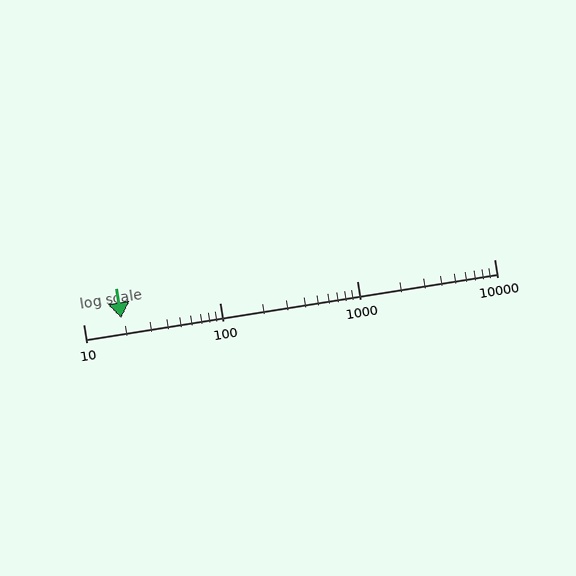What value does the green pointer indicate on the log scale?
The pointer indicates approximately 19.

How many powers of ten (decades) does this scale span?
The scale spans 3 decades, from 10 to 10000.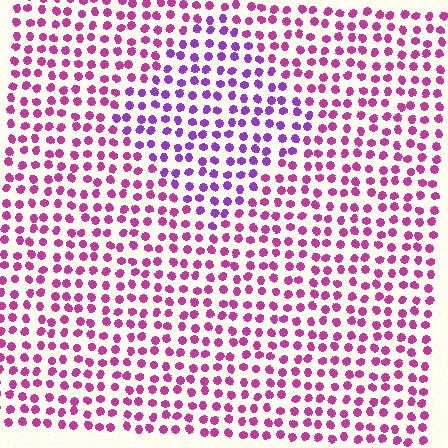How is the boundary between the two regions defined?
The boundary is defined purely by a slight shift in hue (about 37 degrees). Spacing, size, and orientation are identical on both sides.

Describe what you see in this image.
The image is filled with small magenta elements in a uniform arrangement. A diamond-shaped region is visible where the elements are tinted to a slightly different hue, forming a subtle color boundary.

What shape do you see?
I see a diamond.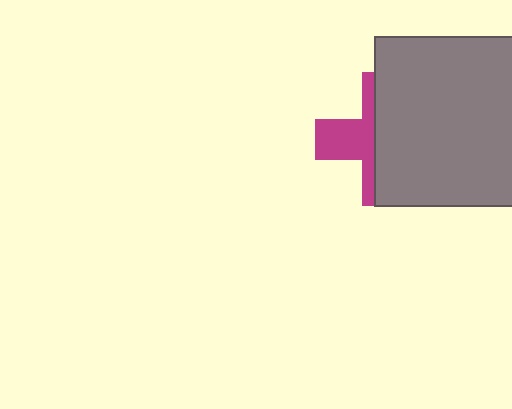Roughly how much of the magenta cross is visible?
A small part of it is visible (roughly 38%).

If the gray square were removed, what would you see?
You would see the complete magenta cross.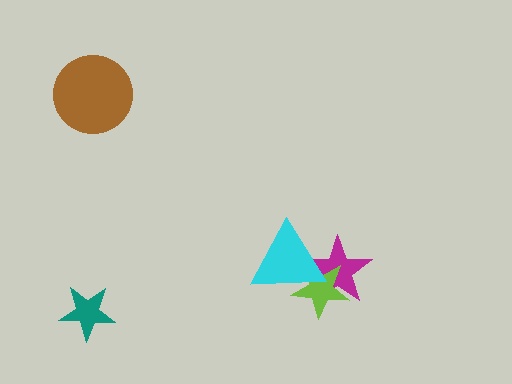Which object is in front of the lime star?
The cyan triangle is in front of the lime star.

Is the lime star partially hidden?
Yes, it is partially covered by another shape.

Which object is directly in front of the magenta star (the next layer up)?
The lime star is directly in front of the magenta star.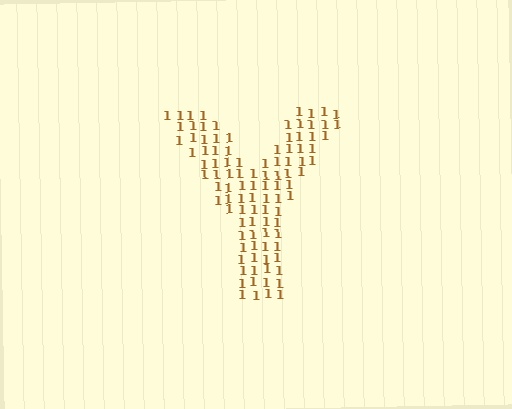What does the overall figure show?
The overall figure shows the letter Y.